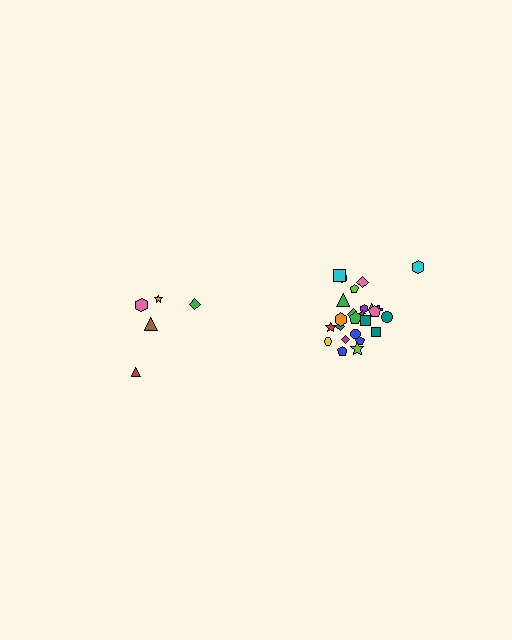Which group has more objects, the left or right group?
The right group.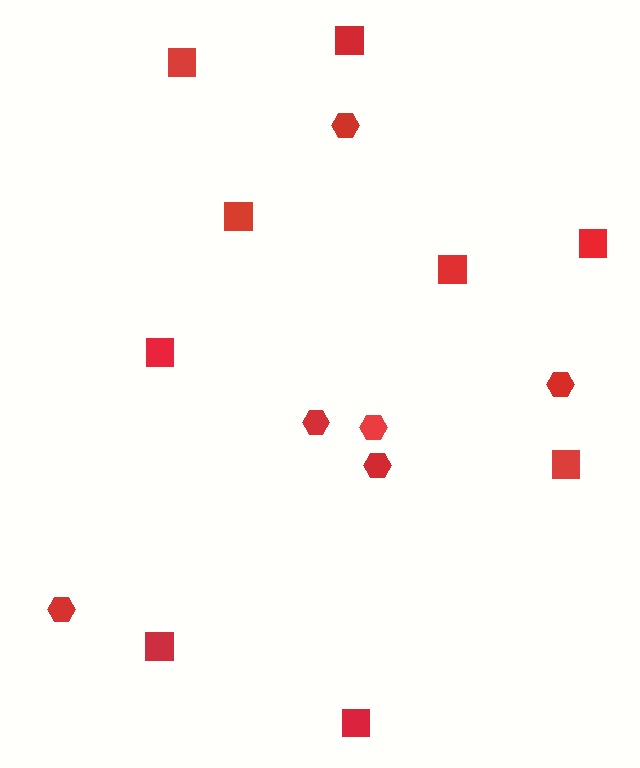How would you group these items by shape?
There are 2 groups: one group of squares (9) and one group of hexagons (6).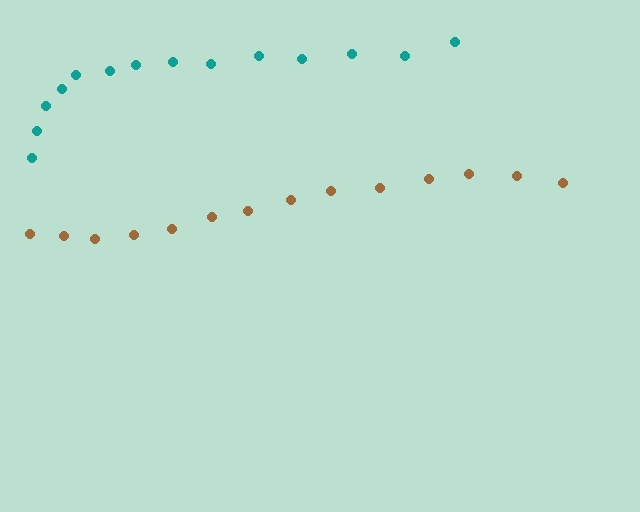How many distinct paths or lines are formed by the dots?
There are 2 distinct paths.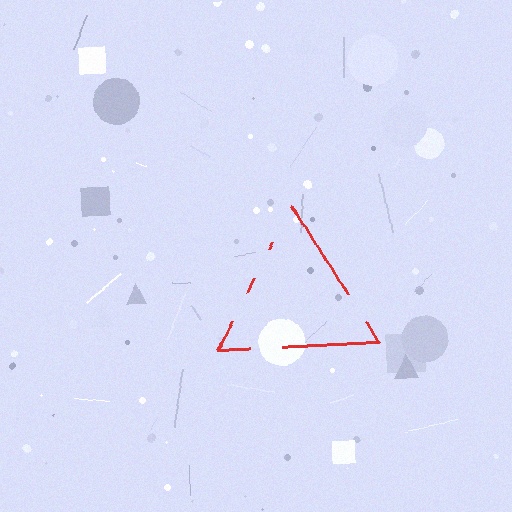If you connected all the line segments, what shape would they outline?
They would outline a triangle.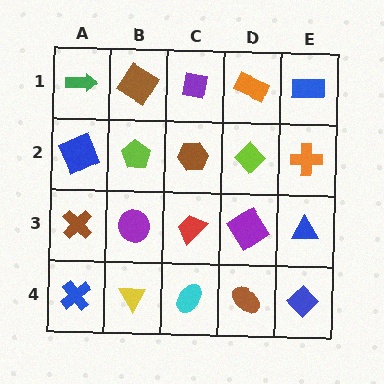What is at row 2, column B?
A lime pentagon.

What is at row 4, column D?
A brown ellipse.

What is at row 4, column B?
A yellow triangle.